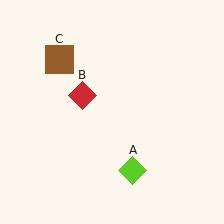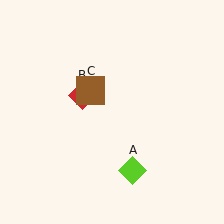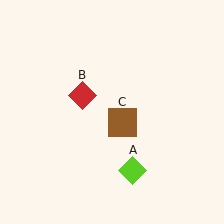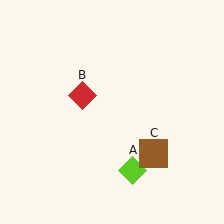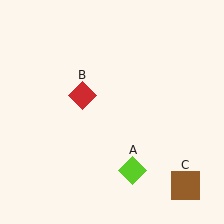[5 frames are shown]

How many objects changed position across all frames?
1 object changed position: brown square (object C).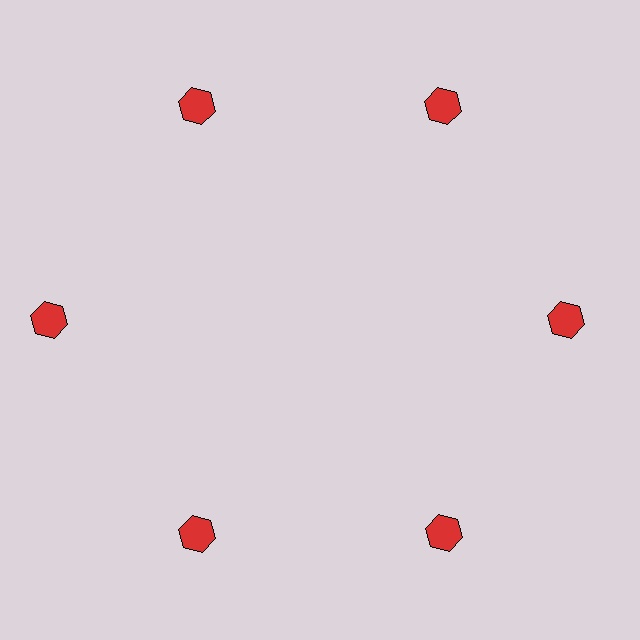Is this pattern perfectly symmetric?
No. The 6 red hexagons are arranged in a ring, but one element near the 9 o'clock position is pushed outward from the center, breaking the 6-fold rotational symmetry.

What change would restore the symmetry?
The symmetry would be restored by moving it inward, back onto the ring so that all 6 hexagons sit at equal angles and equal distance from the center.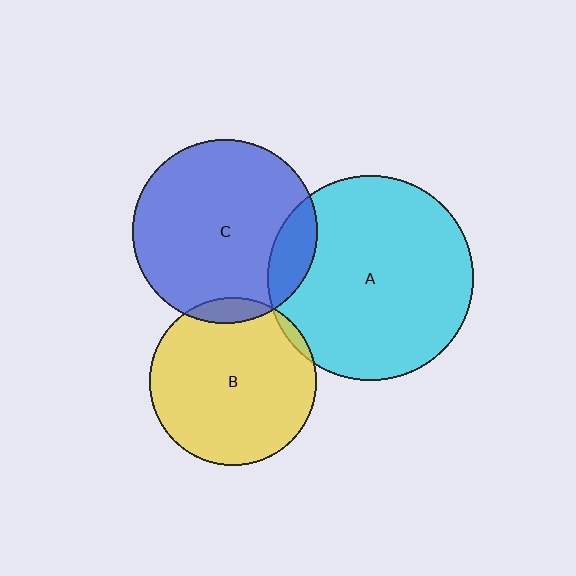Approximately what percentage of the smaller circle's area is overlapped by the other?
Approximately 15%.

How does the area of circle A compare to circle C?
Approximately 1.2 times.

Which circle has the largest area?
Circle A (cyan).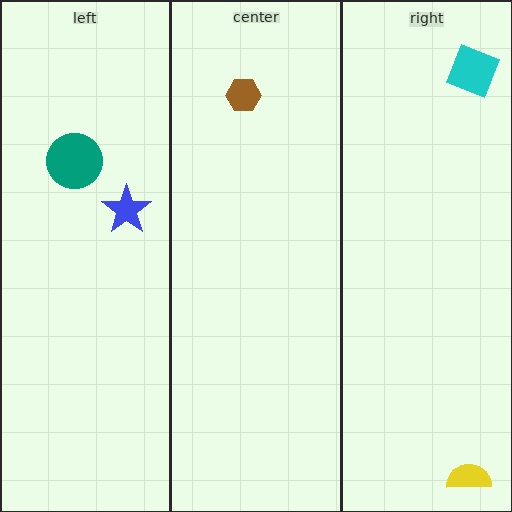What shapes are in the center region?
The brown hexagon.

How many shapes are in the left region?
2.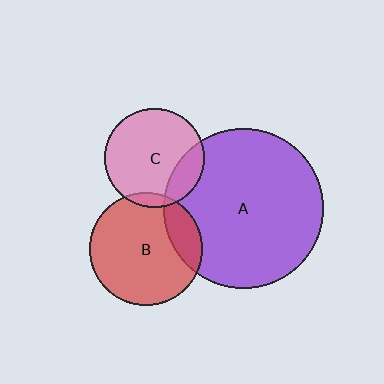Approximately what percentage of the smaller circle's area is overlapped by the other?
Approximately 20%.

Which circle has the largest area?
Circle A (purple).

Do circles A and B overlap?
Yes.